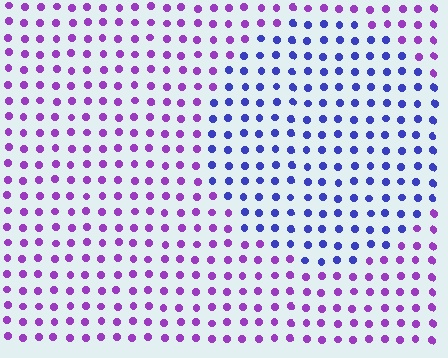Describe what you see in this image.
The image is filled with small purple elements in a uniform arrangement. A circle-shaped region is visible where the elements are tinted to a slightly different hue, forming a subtle color boundary.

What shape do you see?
I see a circle.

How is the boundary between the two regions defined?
The boundary is defined purely by a slight shift in hue (about 46 degrees). Spacing, size, and orientation are identical on both sides.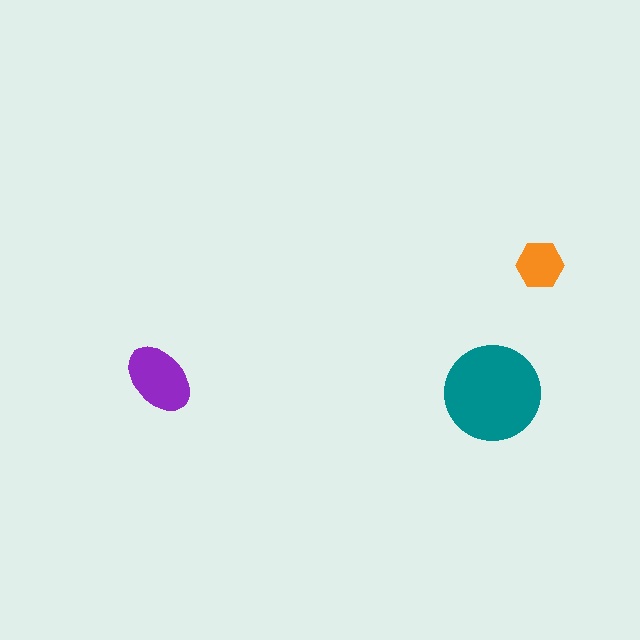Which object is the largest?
The teal circle.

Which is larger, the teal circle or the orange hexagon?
The teal circle.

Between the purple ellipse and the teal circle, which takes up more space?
The teal circle.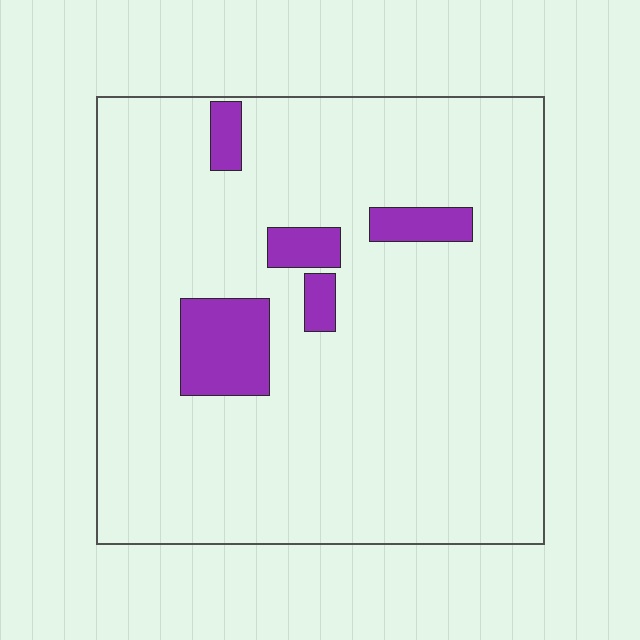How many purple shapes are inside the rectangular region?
5.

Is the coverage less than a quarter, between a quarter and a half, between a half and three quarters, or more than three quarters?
Less than a quarter.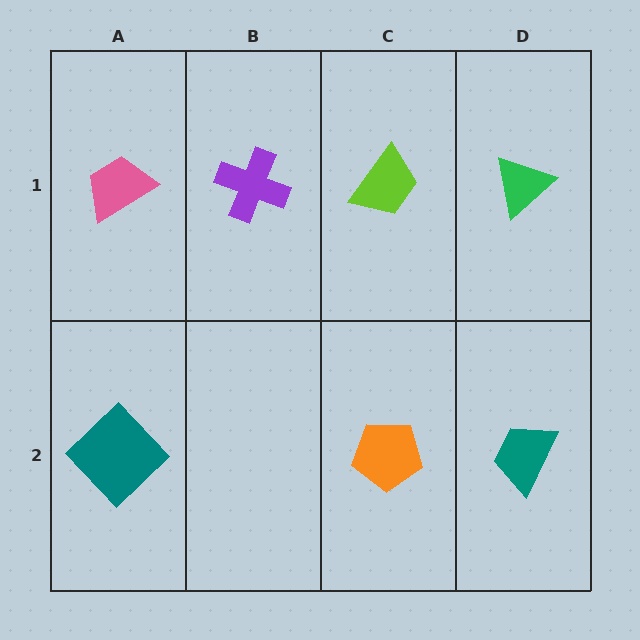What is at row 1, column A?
A pink trapezoid.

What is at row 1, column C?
A lime trapezoid.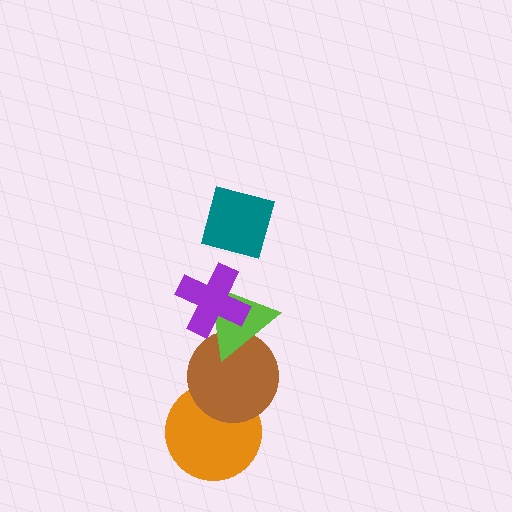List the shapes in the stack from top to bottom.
From top to bottom: the teal square, the purple cross, the lime triangle, the brown circle, the orange circle.